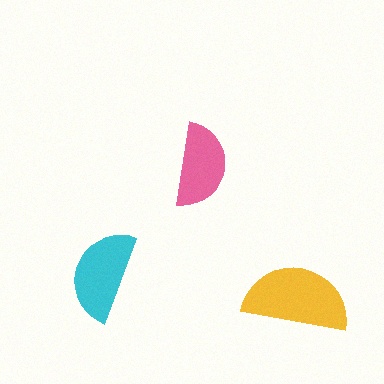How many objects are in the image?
There are 3 objects in the image.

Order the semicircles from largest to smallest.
the yellow one, the cyan one, the pink one.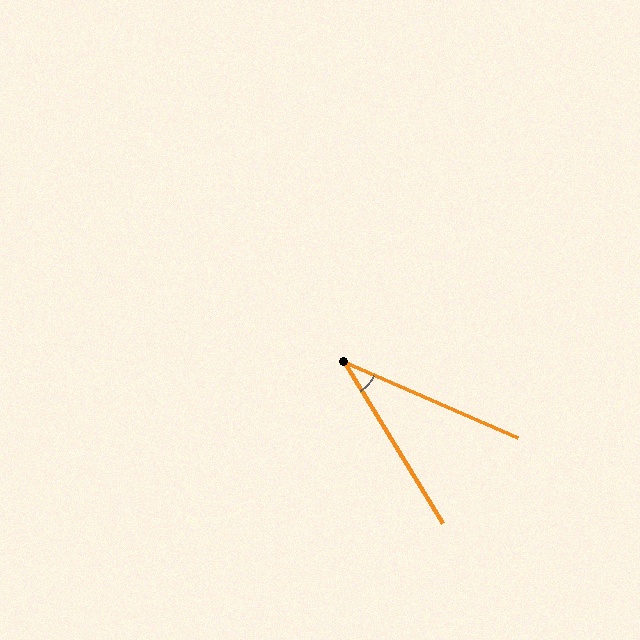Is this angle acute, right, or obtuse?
It is acute.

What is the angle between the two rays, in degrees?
Approximately 35 degrees.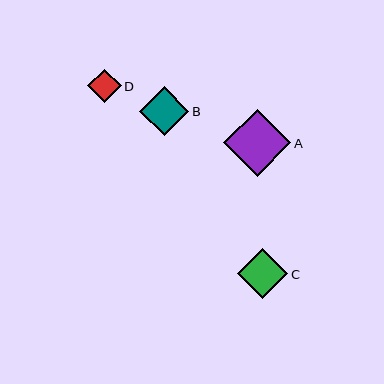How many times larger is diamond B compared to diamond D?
Diamond B is approximately 1.5 times the size of diamond D.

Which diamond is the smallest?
Diamond D is the smallest with a size of approximately 33 pixels.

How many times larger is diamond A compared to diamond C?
Diamond A is approximately 1.3 times the size of diamond C.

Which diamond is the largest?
Diamond A is the largest with a size of approximately 67 pixels.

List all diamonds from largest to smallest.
From largest to smallest: A, C, B, D.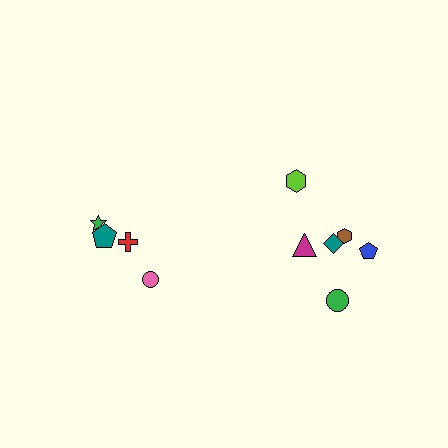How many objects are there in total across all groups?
There are 10 objects.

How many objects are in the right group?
There are 6 objects.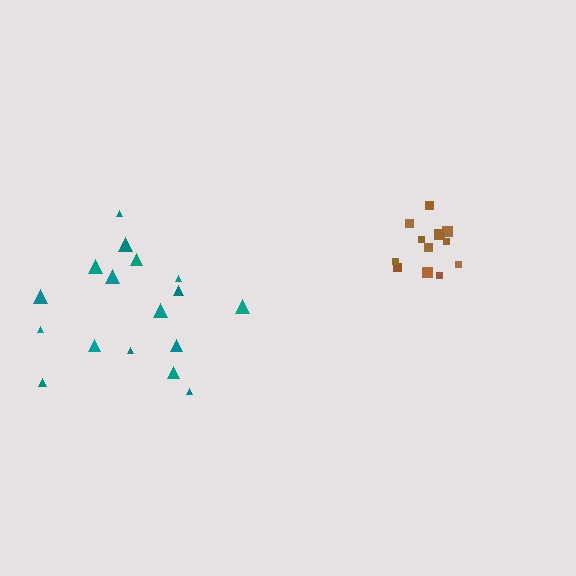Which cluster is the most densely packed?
Brown.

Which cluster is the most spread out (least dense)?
Teal.